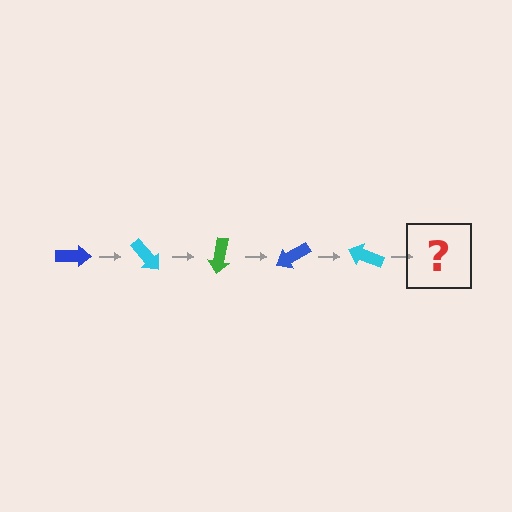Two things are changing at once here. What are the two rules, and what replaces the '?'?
The two rules are that it rotates 50 degrees each step and the color cycles through blue, cyan, and green. The '?' should be a green arrow, rotated 250 degrees from the start.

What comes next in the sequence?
The next element should be a green arrow, rotated 250 degrees from the start.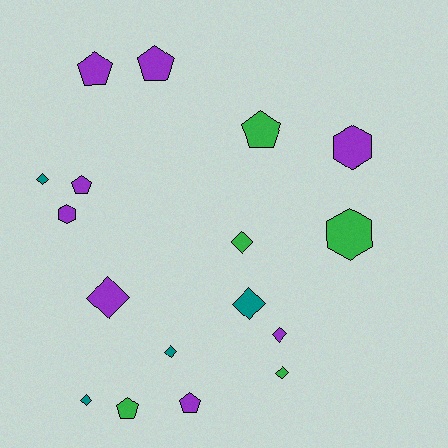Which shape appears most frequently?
Diamond, with 8 objects.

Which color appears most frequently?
Purple, with 8 objects.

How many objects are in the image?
There are 17 objects.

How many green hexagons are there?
There is 1 green hexagon.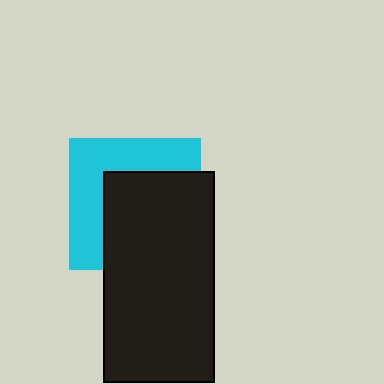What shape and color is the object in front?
The object in front is a black rectangle.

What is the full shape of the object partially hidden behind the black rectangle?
The partially hidden object is a cyan square.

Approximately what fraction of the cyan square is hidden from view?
Roughly 55% of the cyan square is hidden behind the black rectangle.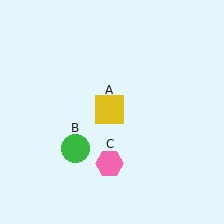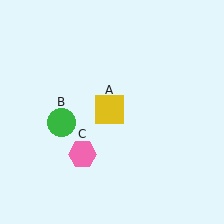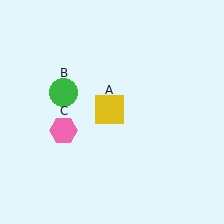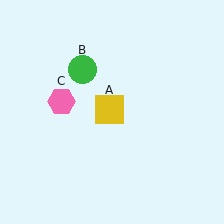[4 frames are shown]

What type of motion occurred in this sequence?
The green circle (object B), pink hexagon (object C) rotated clockwise around the center of the scene.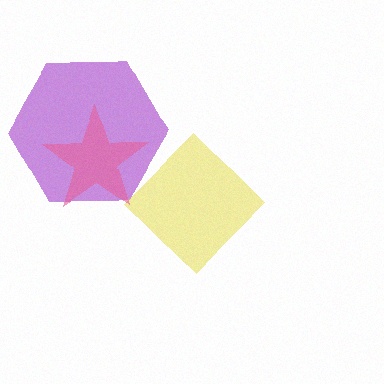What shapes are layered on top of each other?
The layered shapes are: a purple hexagon, a yellow diamond, a pink star.